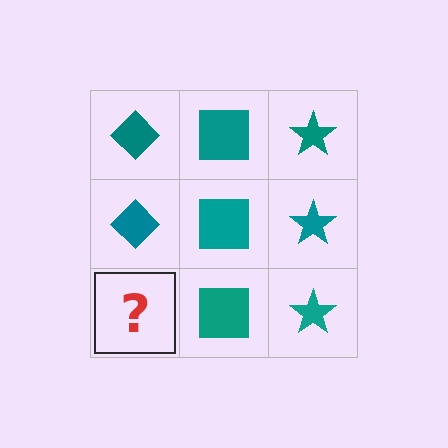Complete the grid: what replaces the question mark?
The question mark should be replaced with a teal diamond.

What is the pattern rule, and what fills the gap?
The rule is that each column has a consistent shape. The gap should be filled with a teal diamond.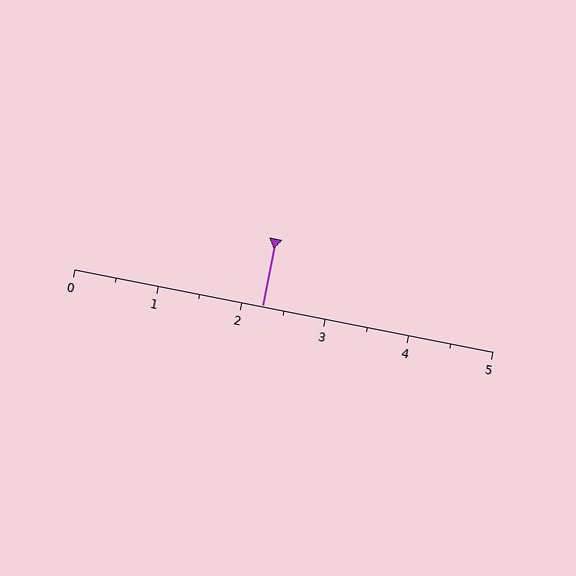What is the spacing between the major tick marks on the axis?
The major ticks are spaced 1 apart.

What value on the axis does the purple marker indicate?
The marker indicates approximately 2.2.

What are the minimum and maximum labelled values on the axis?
The axis runs from 0 to 5.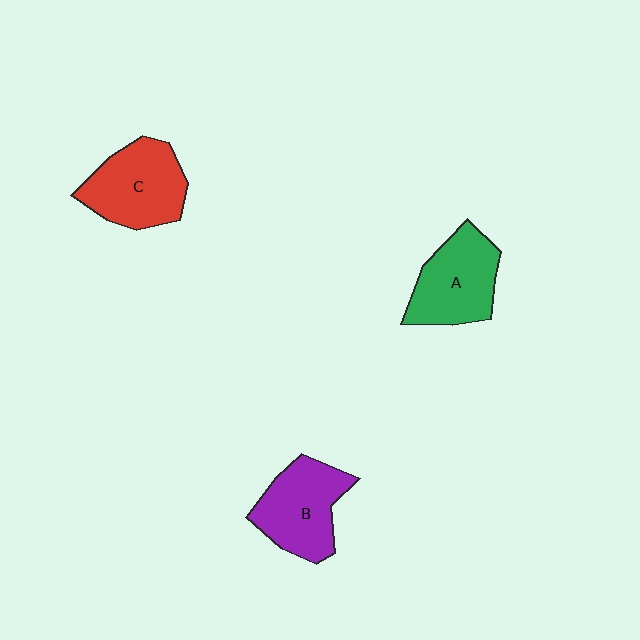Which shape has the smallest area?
Shape A (green).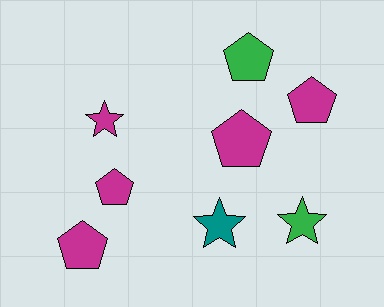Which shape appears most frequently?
Pentagon, with 5 objects.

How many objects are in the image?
There are 8 objects.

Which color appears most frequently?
Magenta, with 5 objects.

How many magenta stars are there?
There is 1 magenta star.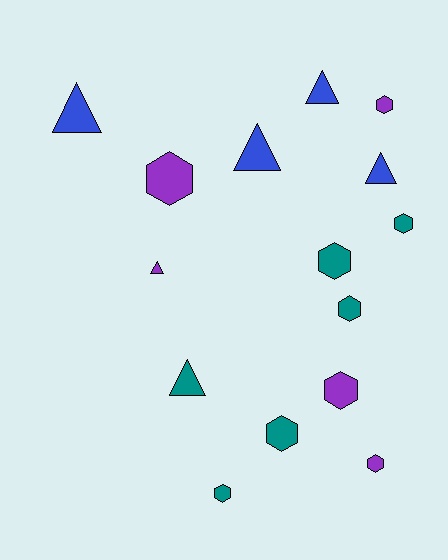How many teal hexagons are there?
There are 5 teal hexagons.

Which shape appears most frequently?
Hexagon, with 9 objects.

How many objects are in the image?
There are 15 objects.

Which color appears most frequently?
Teal, with 6 objects.